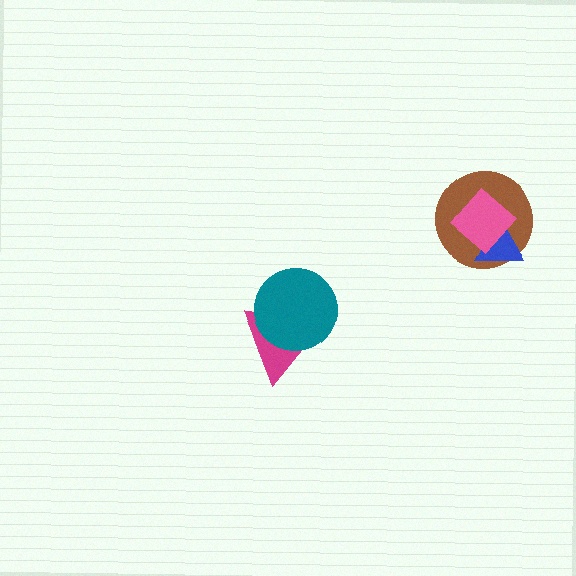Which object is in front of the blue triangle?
The pink diamond is in front of the blue triangle.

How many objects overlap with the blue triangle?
2 objects overlap with the blue triangle.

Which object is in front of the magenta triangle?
The teal circle is in front of the magenta triangle.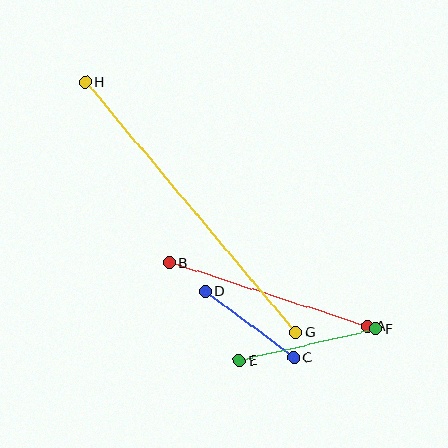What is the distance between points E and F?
The distance is approximately 140 pixels.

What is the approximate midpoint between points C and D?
The midpoint is at approximately (250, 324) pixels.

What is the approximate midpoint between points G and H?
The midpoint is at approximately (191, 207) pixels.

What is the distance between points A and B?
The distance is approximately 208 pixels.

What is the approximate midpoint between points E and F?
The midpoint is at approximately (308, 345) pixels.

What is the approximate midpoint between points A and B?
The midpoint is at approximately (268, 295) pixels.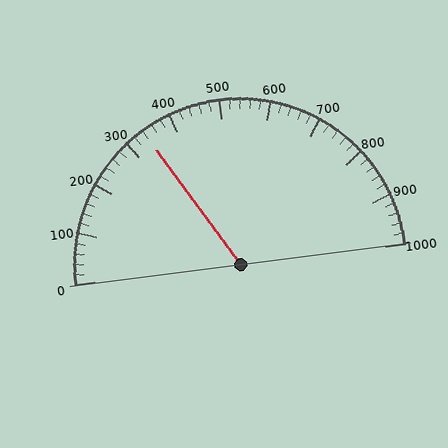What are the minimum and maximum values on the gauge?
The gauge ranges from 0 to 1000.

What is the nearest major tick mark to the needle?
The nearest major tick mark is 300.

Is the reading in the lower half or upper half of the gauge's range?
The reading is in the lower half of the range (0 to 1000).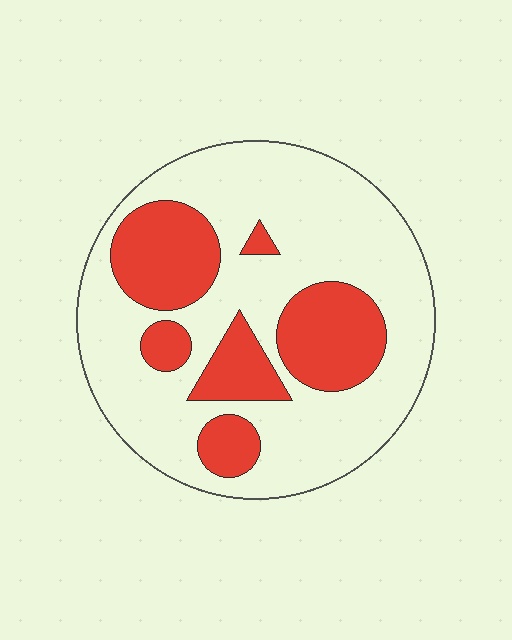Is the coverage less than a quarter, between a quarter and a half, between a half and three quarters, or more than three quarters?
Between a quarter and a half.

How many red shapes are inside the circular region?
6.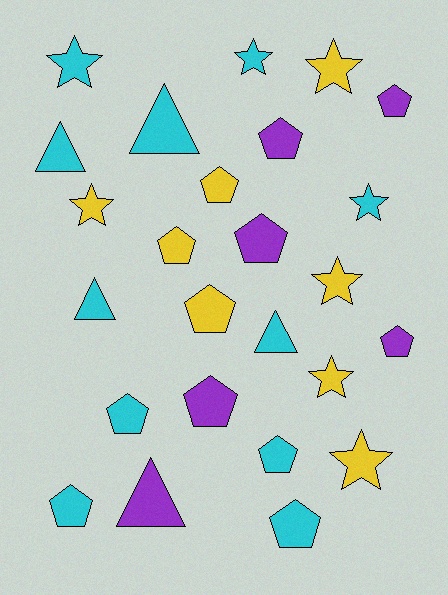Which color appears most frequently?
Cyan, with 11 objects.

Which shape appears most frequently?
Pentagon, with 12 objects.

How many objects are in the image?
There are 25 objects.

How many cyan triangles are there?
There are 4 cyan triangles.